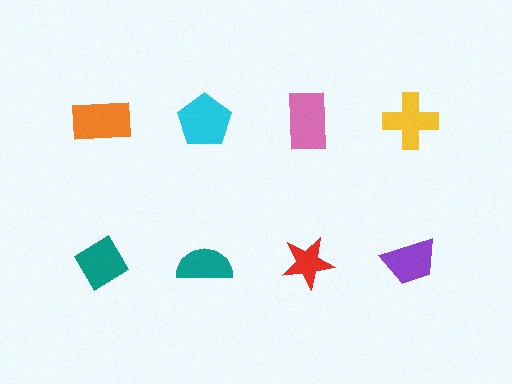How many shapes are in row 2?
4 shapes.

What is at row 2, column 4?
A purple trapezoid.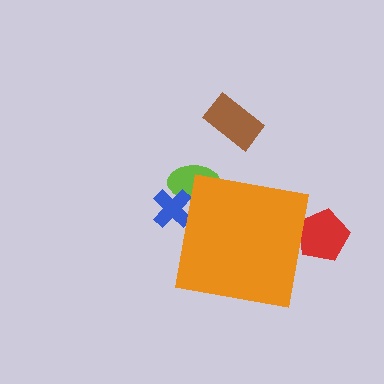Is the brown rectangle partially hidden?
No, the brown rectangle is fully visible.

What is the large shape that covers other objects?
An orange square.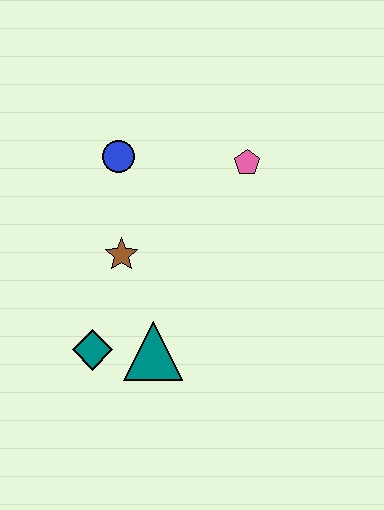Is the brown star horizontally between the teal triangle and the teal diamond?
Yes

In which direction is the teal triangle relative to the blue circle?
The teal triangle is below the blue circle.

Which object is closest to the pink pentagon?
The blue circle is closest to the pink pentagon.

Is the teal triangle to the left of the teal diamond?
No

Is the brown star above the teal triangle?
Yes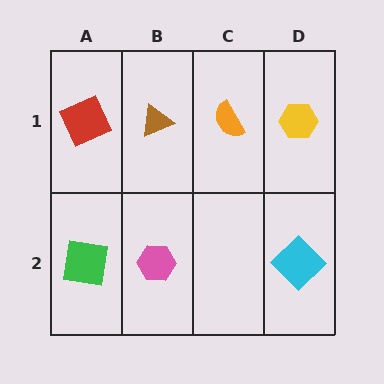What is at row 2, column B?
A pink hexagon.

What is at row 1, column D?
A yellow hexagon.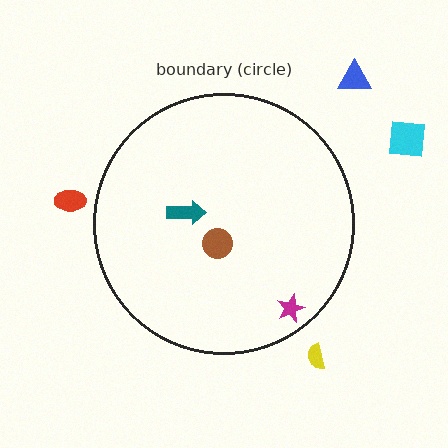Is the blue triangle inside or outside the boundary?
Outside.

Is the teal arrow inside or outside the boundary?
Inside.